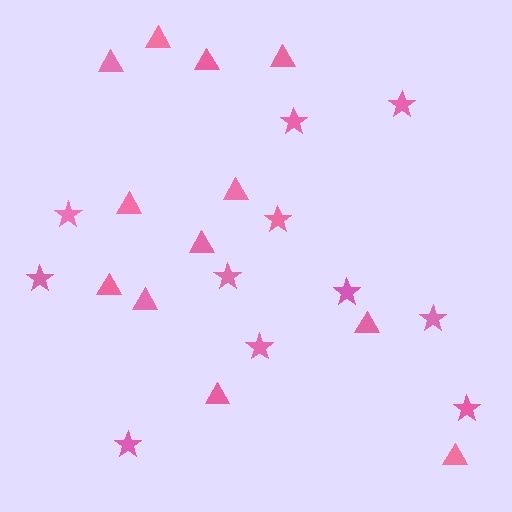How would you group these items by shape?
There are 2 groups: one group of stars (11) and one group of triangles (12).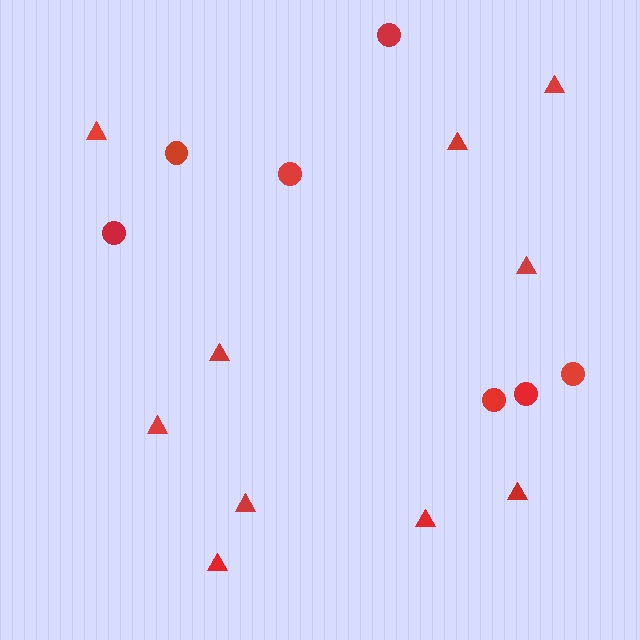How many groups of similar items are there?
There are 2 groups: one group of triangles (10) and one group of circles (7).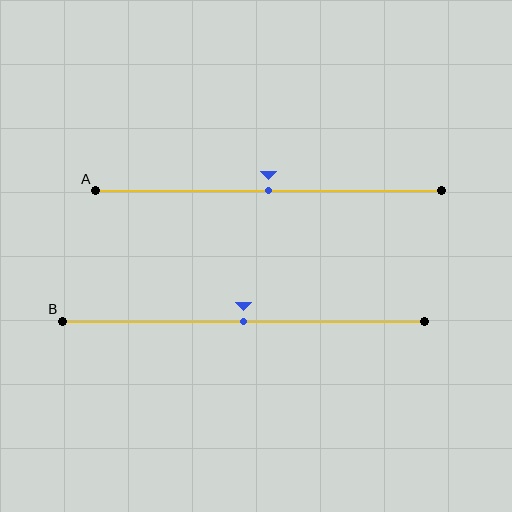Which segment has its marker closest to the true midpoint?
Segment A has its marker closest to the true midpoint.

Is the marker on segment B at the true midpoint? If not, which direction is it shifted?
Yes, the marker on segment B is at the true midpoint.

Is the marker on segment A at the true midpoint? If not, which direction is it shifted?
Yes, the marker on segment A is at the true midpoint.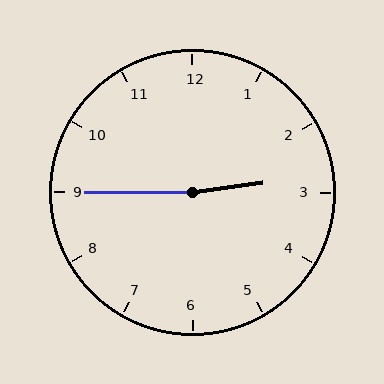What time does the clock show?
2:45.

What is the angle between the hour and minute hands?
Approximately 172 degrees.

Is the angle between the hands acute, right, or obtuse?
It is obtuse.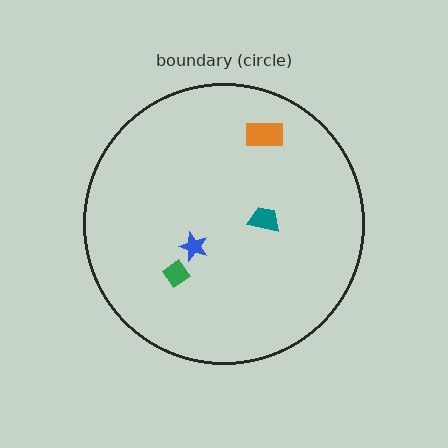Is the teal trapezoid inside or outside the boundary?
Inside.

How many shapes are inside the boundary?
4 inside, 0 outside.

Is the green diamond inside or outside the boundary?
Inside.